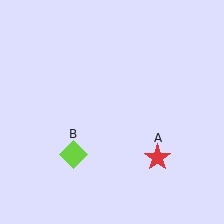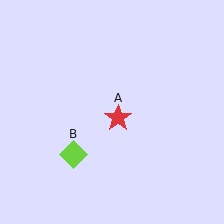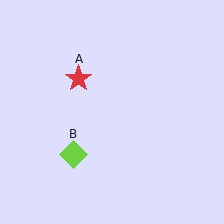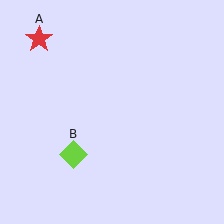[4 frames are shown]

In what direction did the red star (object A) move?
The red star (object A) moved up and to the left.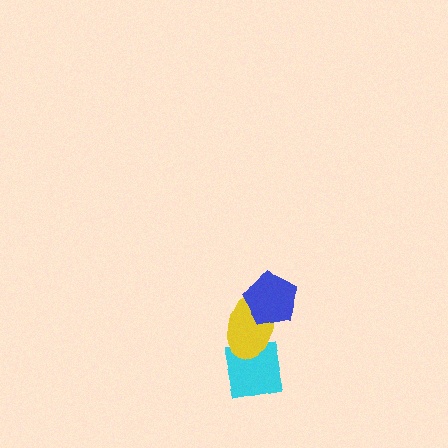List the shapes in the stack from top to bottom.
From top to bottom: the blue pentagon, the yellow ellipse, the cyan square.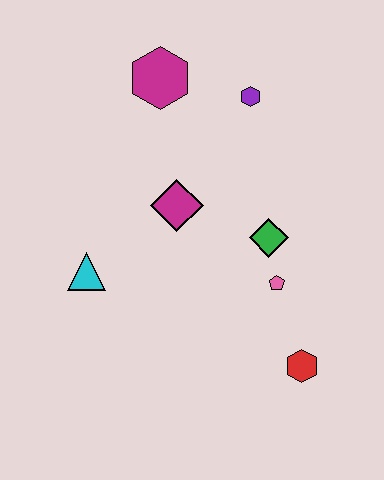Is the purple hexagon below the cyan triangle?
No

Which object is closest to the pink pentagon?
The green diamond is closest to the pink pentagon.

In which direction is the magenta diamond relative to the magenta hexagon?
The magenta diamond is below the magenta hexagon.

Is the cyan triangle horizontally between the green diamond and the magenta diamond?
No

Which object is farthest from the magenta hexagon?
The red hexagon is farthest from the magenta hexagon.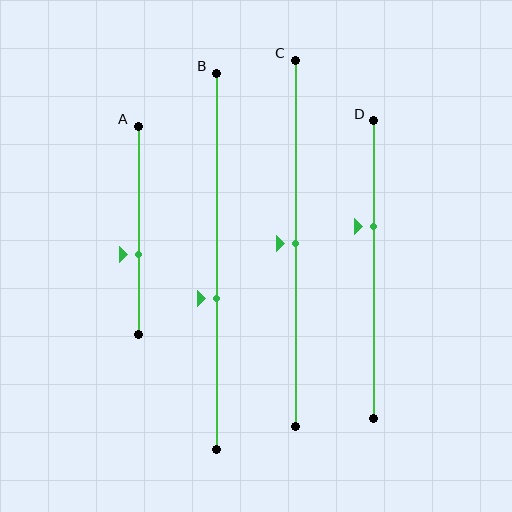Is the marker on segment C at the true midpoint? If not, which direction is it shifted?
Yes, the marker on segment C is at the true midpoint.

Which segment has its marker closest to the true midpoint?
Segment C has its marker closest to the true midpoint.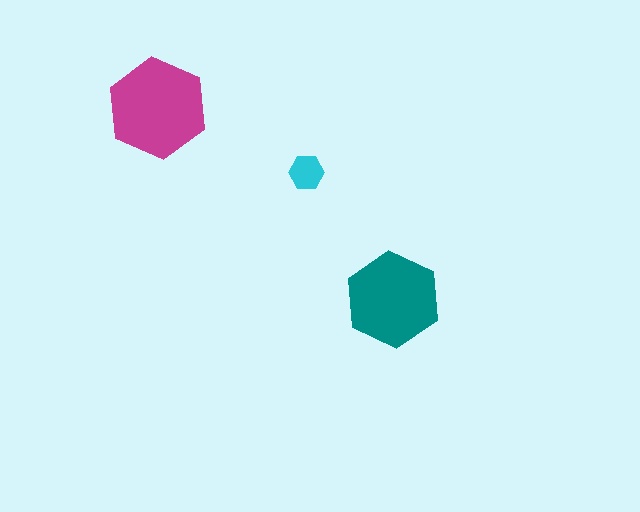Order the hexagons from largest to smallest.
the magenta one, the teal one, the cyan one.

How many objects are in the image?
There are 3 objects in the image.